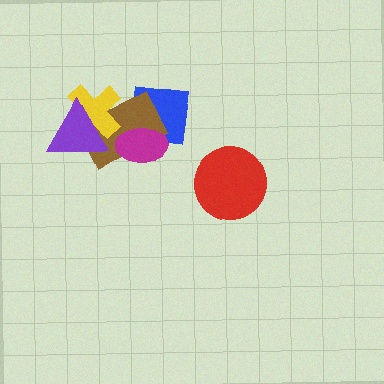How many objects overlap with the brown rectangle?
4 objects overlap with the brown rectangle.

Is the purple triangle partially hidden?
No, no other shape covers it.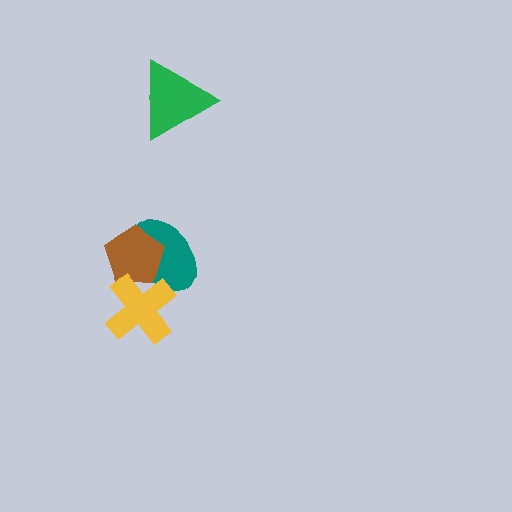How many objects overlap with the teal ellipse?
2 objects overlap with the teal ellipse.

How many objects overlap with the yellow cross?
2 objects overlap with the yellow cross.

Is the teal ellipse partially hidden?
Yes, it is partially covered by another shape.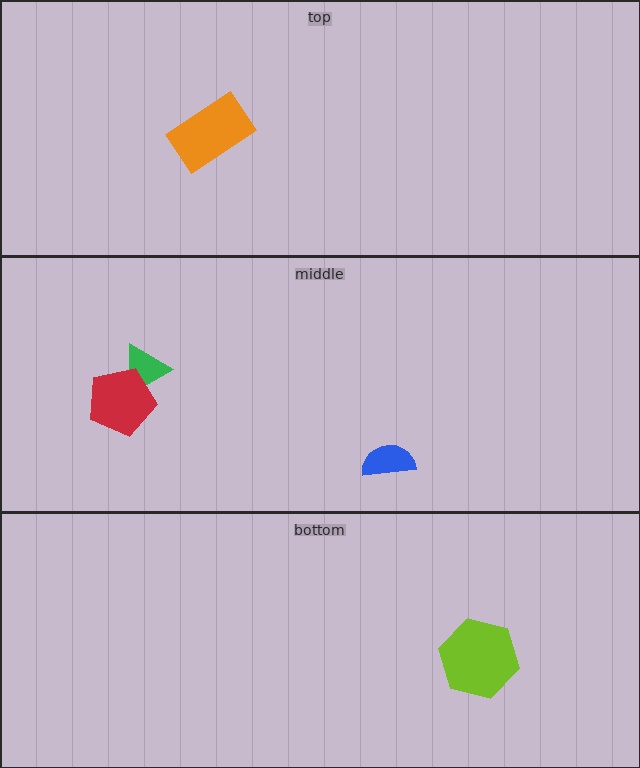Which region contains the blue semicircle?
The middle region.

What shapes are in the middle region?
The blue semicircle, the green triangle, the red pentagon.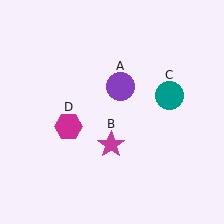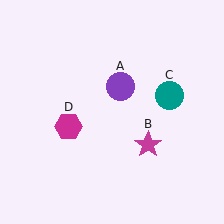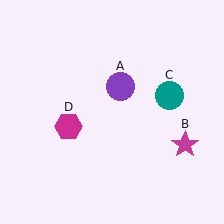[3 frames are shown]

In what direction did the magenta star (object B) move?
The magenta star (object B) moved right.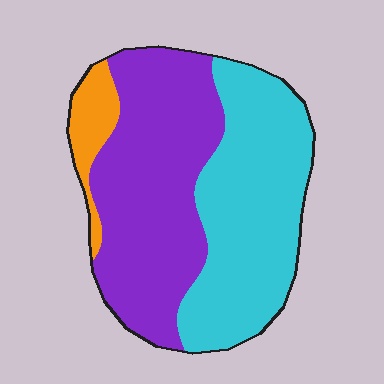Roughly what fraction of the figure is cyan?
Cyan covers 44% of the figure.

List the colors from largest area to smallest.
From largest to smallest: purple, cyan, orange.